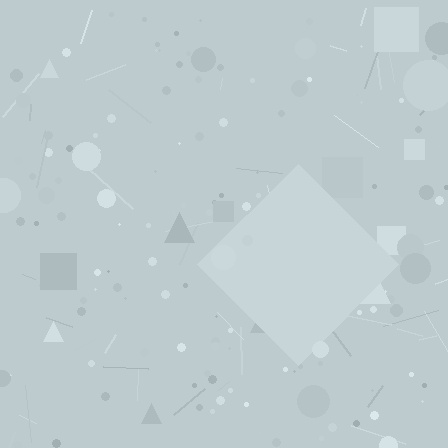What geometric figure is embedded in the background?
A diamond is embedded in the background.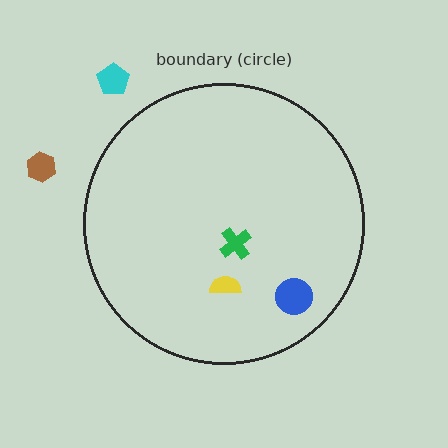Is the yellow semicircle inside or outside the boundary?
Inside.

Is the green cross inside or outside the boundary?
Inside.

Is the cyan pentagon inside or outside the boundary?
Outside.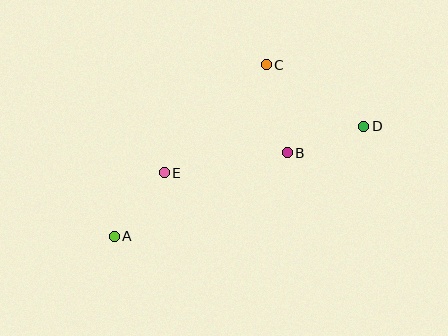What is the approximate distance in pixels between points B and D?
The distance between B and D is approximately 81 pixels.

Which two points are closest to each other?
Points A and E are closest to each other.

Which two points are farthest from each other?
Points A and D are farthest from each other.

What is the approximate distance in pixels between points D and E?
The distance between D and E is approximately 205 pixels.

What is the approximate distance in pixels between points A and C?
The distance between A and C is approximately 229 pixels.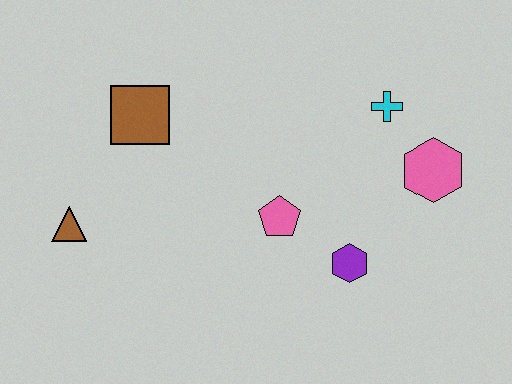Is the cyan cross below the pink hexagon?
No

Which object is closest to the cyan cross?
The pink hexagon is closest to the cyan cross.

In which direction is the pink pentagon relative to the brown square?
The pink pentagon is to the right of the brown square.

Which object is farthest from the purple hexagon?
The brown triangle is farthest from the purple hexagon.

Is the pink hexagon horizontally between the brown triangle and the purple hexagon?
No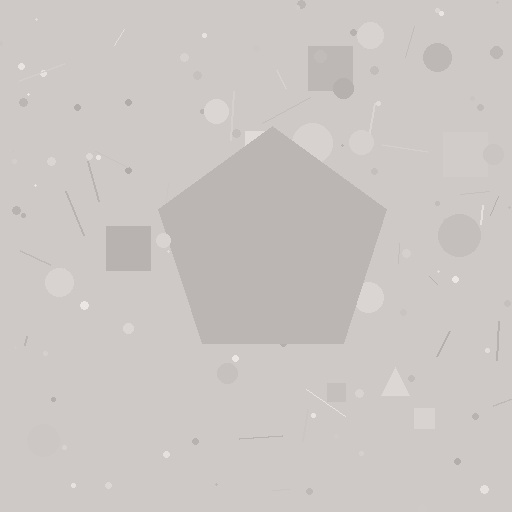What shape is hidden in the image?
A pentagon is hidden in the image.